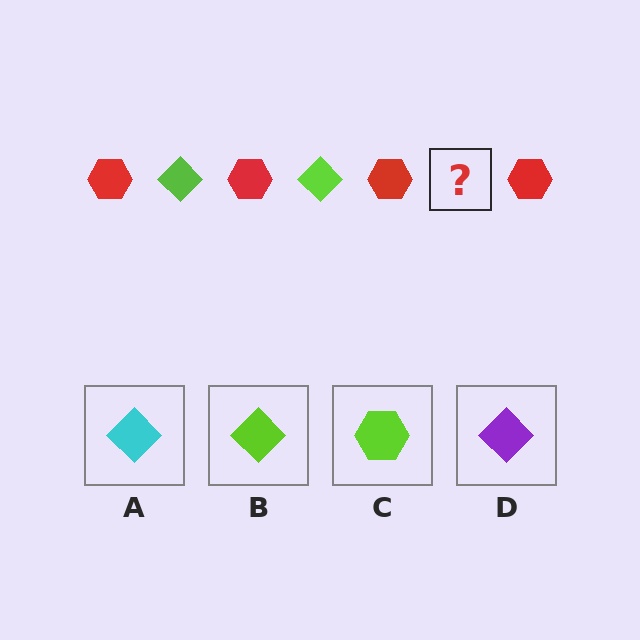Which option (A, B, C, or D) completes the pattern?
B.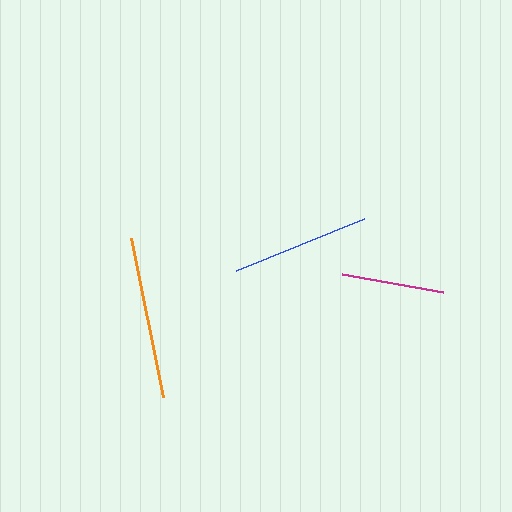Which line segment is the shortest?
The magenta line is the shortest at approximately 102 pixels.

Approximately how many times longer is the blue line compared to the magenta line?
The blue line is approximately 1.3 times the length of the magenta line.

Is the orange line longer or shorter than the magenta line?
The orange line is longer than the magenta line.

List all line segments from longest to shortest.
From longest to shortest: orange, blue, magenta.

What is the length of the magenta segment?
The magenta segment is approximately 102 pixels long.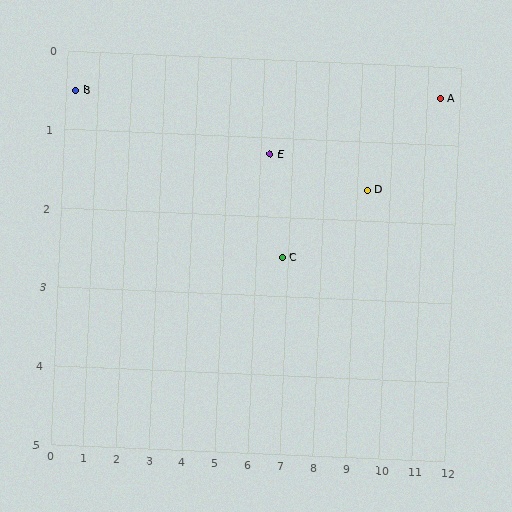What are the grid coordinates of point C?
Point C is at approximately (6.8, 2.5).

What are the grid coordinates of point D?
Point D is at approximately (9.3, 1.6).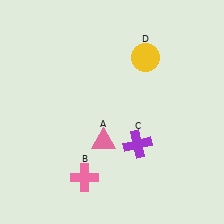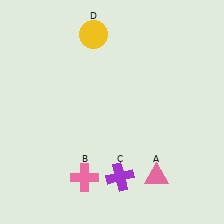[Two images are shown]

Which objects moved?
The objects that moved are: the pink triangle (A), the purple cross (C), the yellow circle (D).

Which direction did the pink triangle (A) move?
The pink triangle (A) moved right.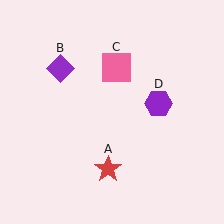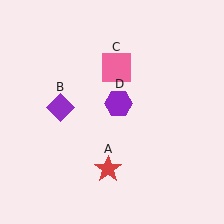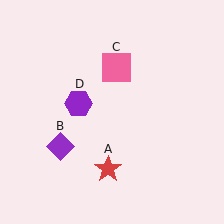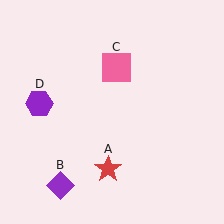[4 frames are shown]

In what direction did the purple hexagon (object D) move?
The purple hexagon (object D) moved left.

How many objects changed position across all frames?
2 objects changed position: purple diamond (object B), purple hexagon (object D).